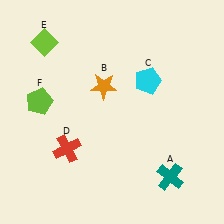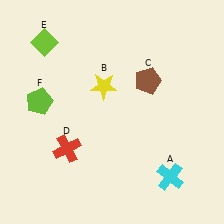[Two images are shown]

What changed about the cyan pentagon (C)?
In Image 1, C is cyan. In Image 2, it changed to brown.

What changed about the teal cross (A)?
In Image 1, A is teal. In Image 2, it changed to cyan.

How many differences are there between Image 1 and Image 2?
There are 3 differences between the two images.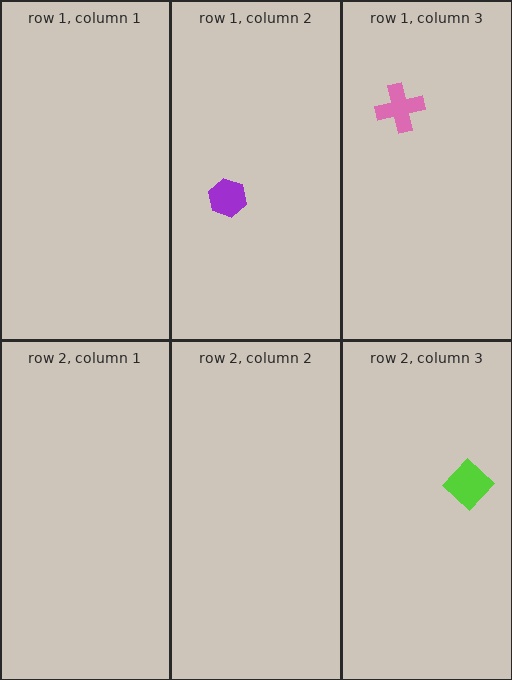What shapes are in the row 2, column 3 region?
The lime diamond.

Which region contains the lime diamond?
The row 2, column 3 region.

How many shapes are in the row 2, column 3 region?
1.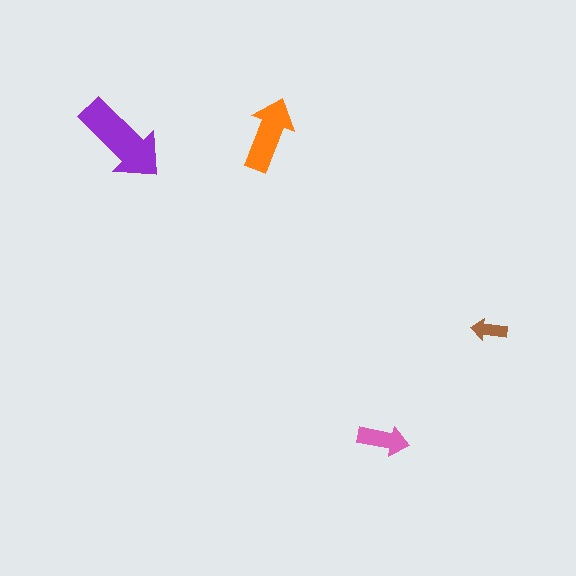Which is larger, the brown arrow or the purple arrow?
The purple one.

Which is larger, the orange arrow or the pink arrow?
The orange one.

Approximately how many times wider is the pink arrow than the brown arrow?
About 1.5 times wider.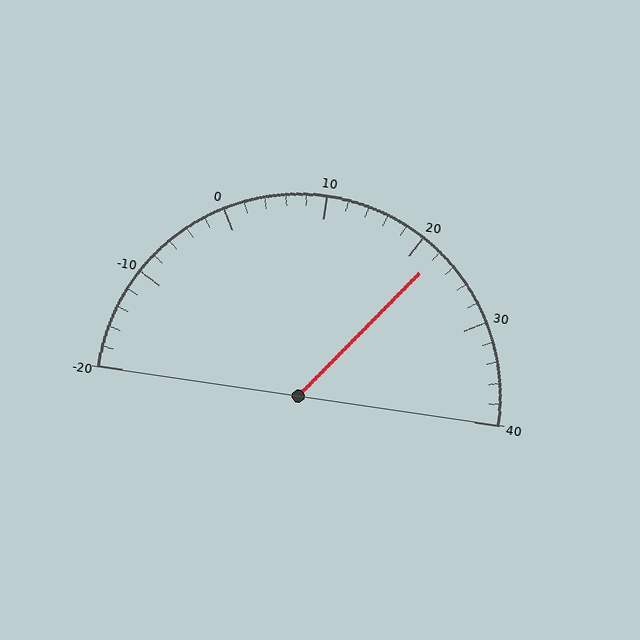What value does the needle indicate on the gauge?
The needle indicates approximately 22.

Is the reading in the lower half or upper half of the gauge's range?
The reading is in the upper half of the range (-20 to 40).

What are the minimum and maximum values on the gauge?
The gauge ranges from -20 to 40.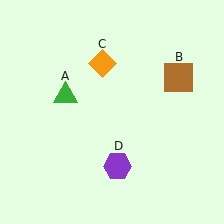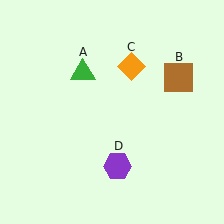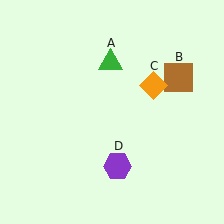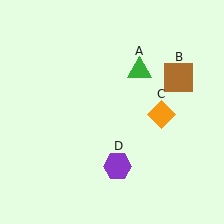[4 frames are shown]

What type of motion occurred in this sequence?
The green triangle (object A), orange diamond (object C) rotated clockwise around the center of the scene.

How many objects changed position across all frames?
2 objects changed position: green triangle (object A), orange diamond (object C).